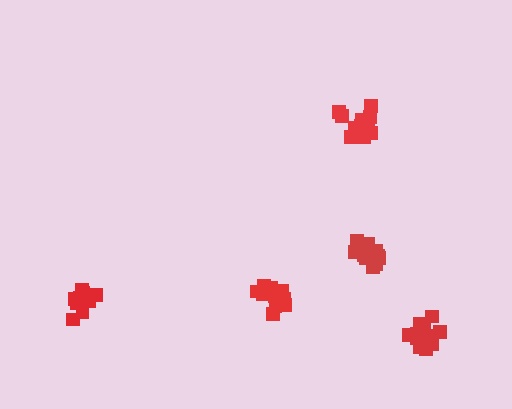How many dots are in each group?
Group 1: 12 dots, Group 2: 13 dots, Group 3: 12 dots, Group 4: 13 dots, Group 5: 18 dots (68 total).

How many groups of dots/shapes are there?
There are 5 groups.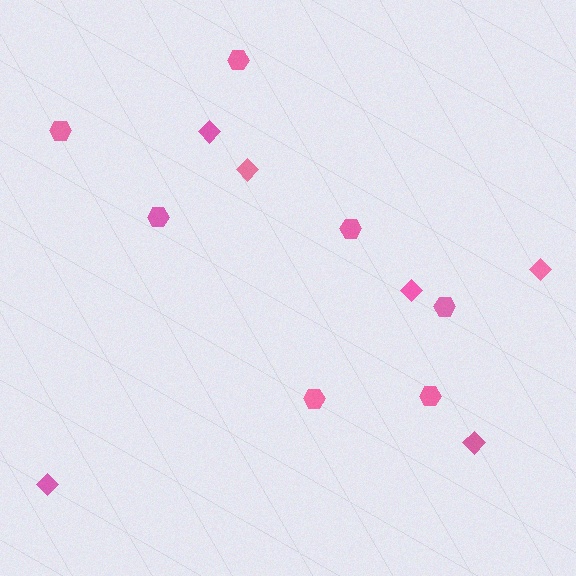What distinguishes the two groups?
There are 2 groups: one group of hexagons (7) and one group of diamonds (6).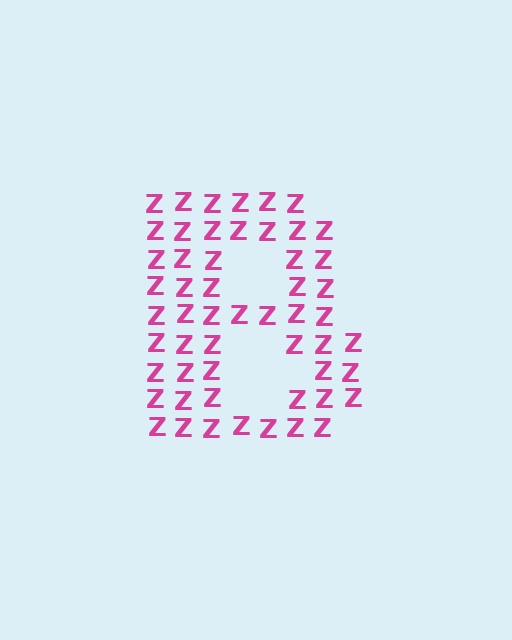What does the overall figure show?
The overall figure shows the letter B.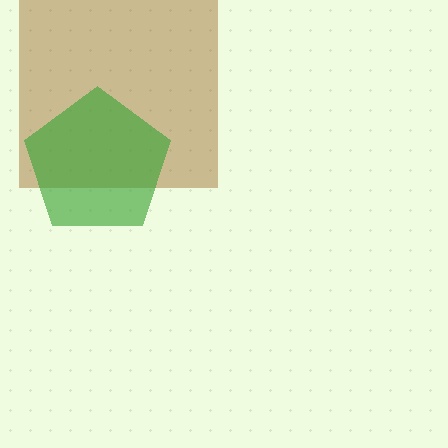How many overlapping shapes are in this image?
There are 2 overlapping shapes in the image.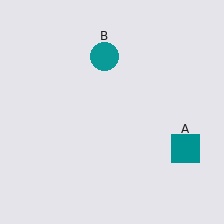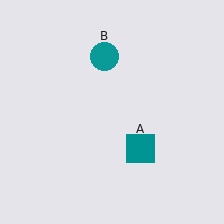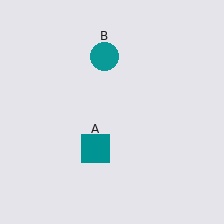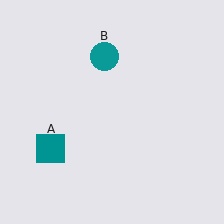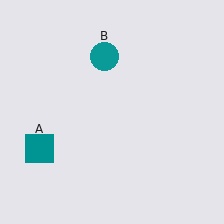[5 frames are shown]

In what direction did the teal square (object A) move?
The teal square (object A) moved left.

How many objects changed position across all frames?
1 object changed position: teal square (object A).